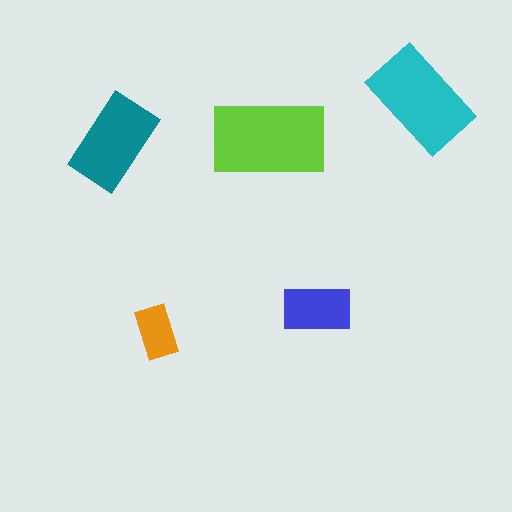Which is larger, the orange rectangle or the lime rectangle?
The lime one.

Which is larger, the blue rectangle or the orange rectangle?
The blue one.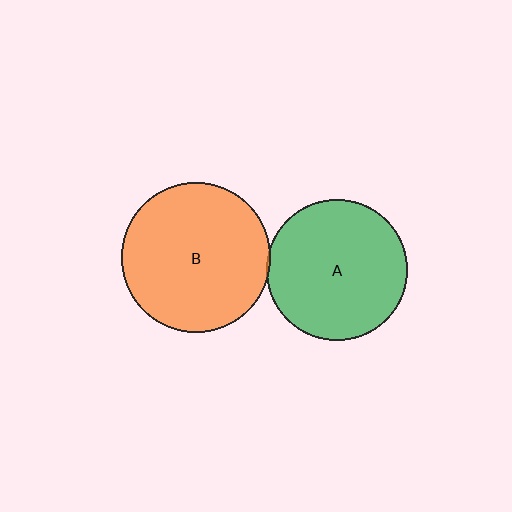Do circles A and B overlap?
Yes.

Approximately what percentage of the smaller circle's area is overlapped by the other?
Approximately 5%.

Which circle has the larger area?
Circle B (orange).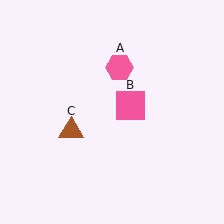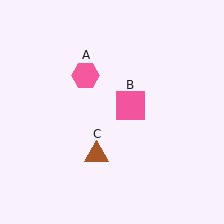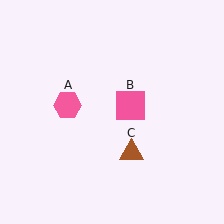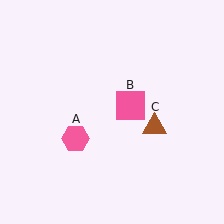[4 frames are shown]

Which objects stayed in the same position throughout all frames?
Pink square (object B) remained stationary.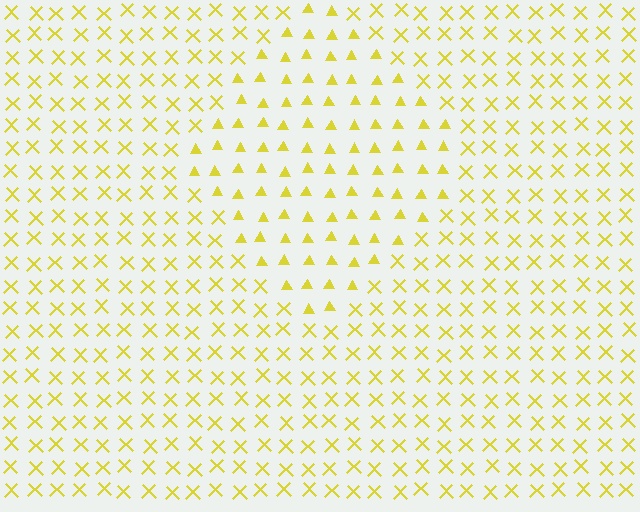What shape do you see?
I see a diamond.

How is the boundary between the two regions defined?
The boundary is defined by a change in element shape: triangles inside vs. X marks outside. All elements share the same color and spacing.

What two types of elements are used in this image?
The image uses triangles inside the diamond region and X marks outside it.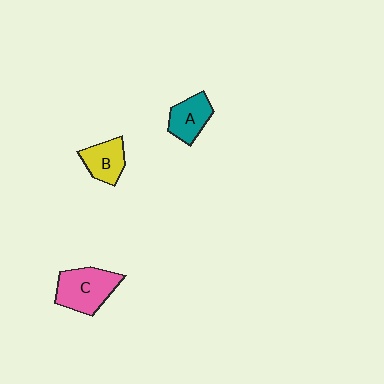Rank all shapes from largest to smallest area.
From largest to smallest: C (pink), A (teal), B (yellow).